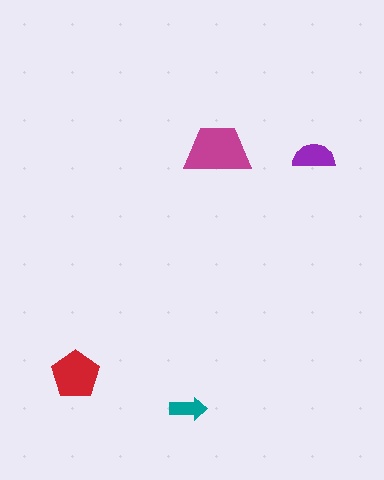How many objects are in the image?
There are 4 objects in the image.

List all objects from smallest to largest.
The teal arrow, the purple semicircle, the red pentagon, the magenta trapezoid.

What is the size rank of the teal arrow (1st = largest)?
4th.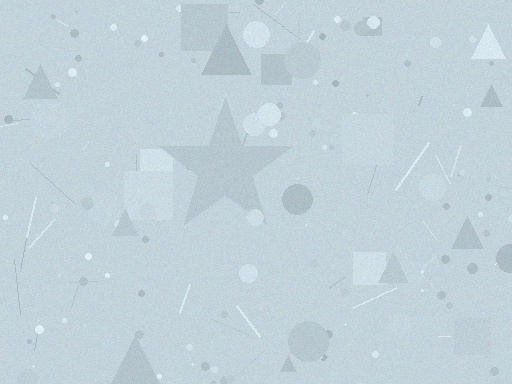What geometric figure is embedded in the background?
A star is embedded in the background.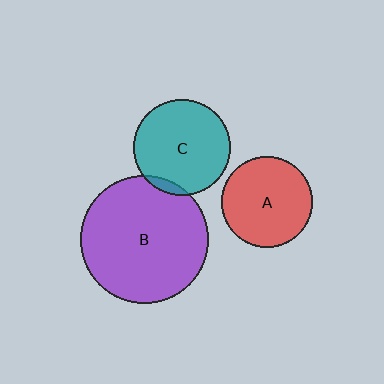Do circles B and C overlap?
Yes.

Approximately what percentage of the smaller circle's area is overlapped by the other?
Approximately 5%.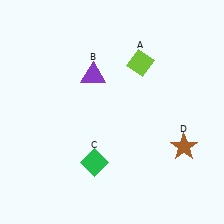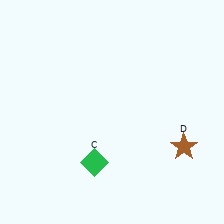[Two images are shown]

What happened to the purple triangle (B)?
The purple triangle (B) was removed in Image 2. It was in the top-left area of Image 1.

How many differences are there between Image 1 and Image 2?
There are 2 differences between the two images.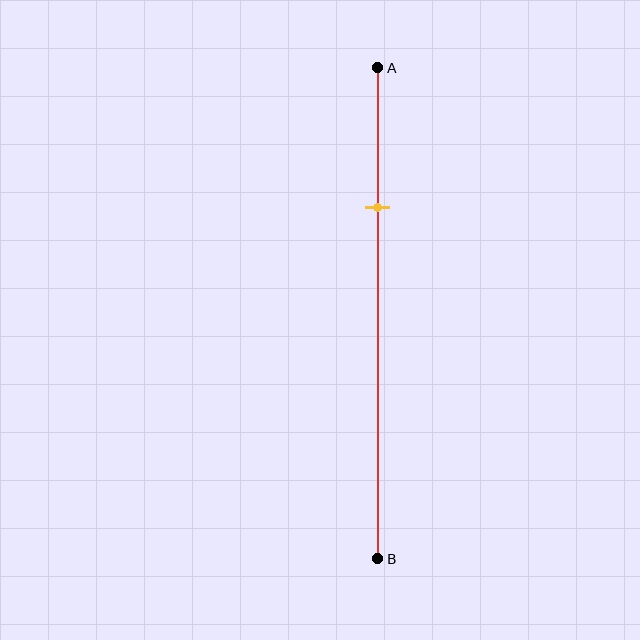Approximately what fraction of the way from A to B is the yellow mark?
The yellow mark is approximately 30% of the way from A to B.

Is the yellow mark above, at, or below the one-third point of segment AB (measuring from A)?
The yellow mark is above the one-third point of segment AB.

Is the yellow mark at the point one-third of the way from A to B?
No, the mark is at about 30% from A, not at the 33% one-third point.